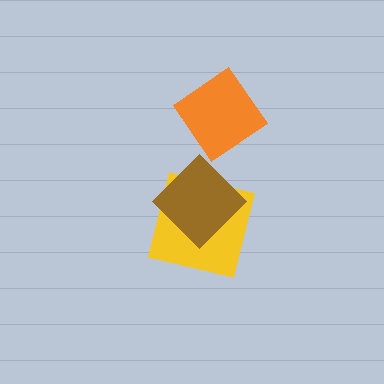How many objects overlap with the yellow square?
1 object overlaps with the yellow square.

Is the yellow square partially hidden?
Yes, it is partially covered by another shape.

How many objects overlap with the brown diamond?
1 object overlaps with the brown diamond.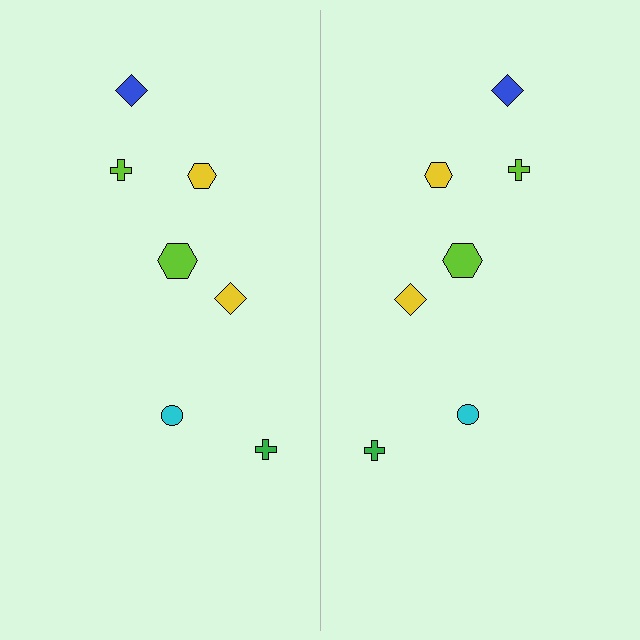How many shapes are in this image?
There are 14 shapes in this image.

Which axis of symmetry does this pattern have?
The pattern has a vertical axis of symmetry running through the center of the image.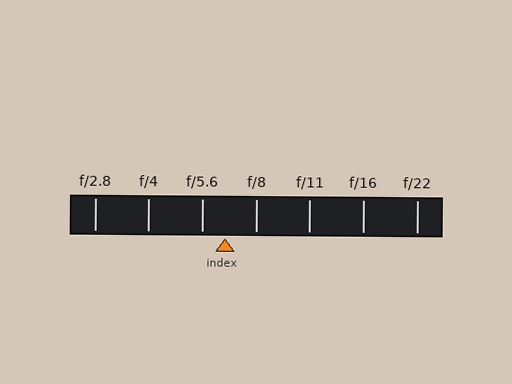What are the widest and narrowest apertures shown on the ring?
The widest aperture shown is f/2.8 and the narrowest is f/22.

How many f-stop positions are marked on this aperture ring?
There are 7 f-stop positions marked.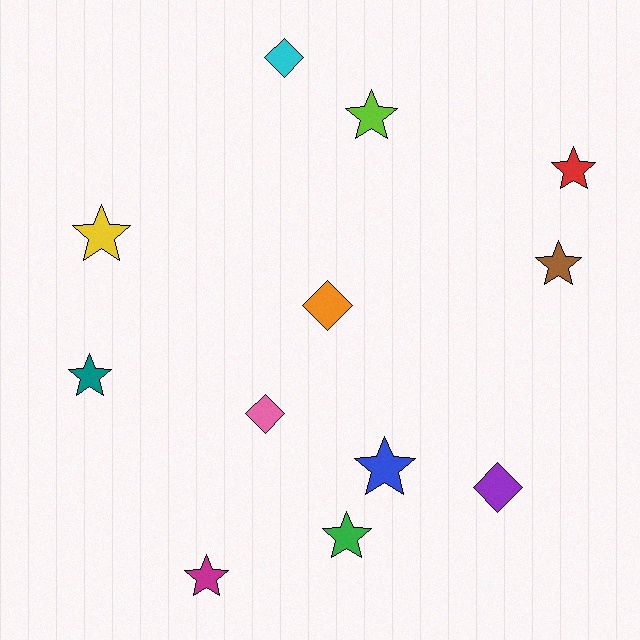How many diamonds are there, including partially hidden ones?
There are 4 diamonds.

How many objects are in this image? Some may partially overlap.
There are 12 objects.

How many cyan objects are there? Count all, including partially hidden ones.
There is 1 cyan object.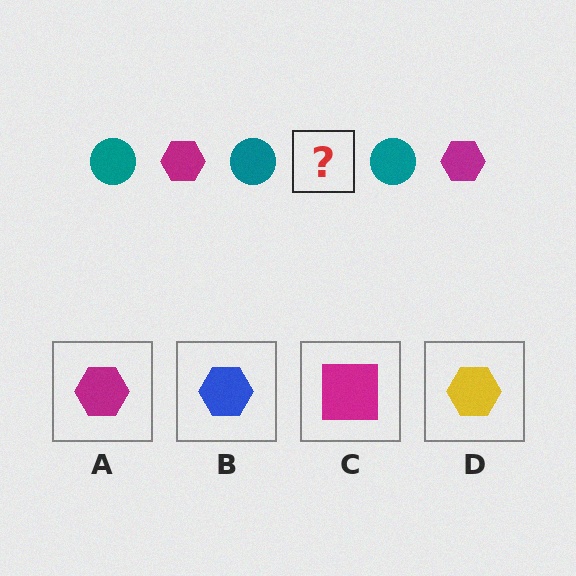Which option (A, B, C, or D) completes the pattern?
A.